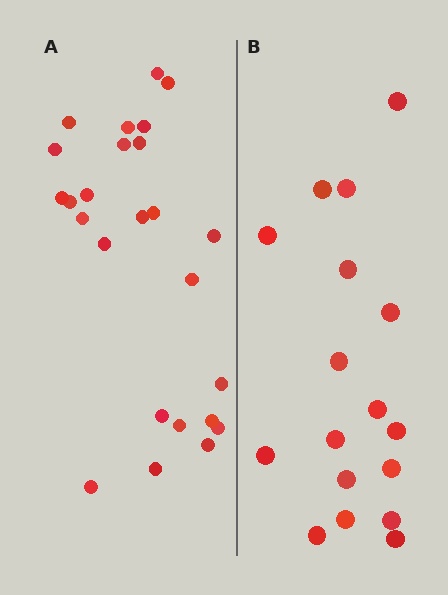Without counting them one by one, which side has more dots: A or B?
Region A (the left region) has more dots.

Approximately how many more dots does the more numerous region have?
Region A has roughly 8 or so more dots than region B.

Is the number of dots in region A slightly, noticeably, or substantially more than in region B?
Region A has substantially more. The ratio is roughly 1.5 to 1.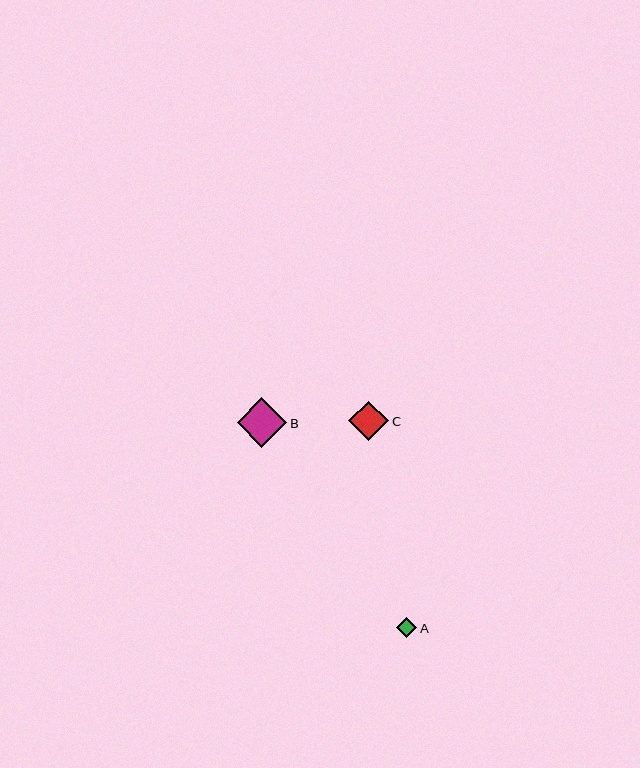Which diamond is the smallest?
Diamond A is the smallest with a size of approximately 20 pixels.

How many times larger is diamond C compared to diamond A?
Diamond C is approximately 1.9 times the size of diamond A.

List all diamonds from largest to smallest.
From largest to smallest: B, C, A.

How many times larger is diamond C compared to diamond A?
Diamond C is approximately 1.9 times the size of diamond A.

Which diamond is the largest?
Diamond B is the largest with a size of approximately 50 pixels.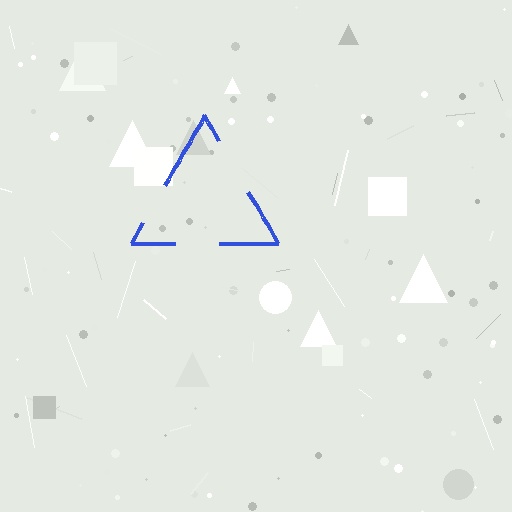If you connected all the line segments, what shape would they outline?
They would outline a triangle.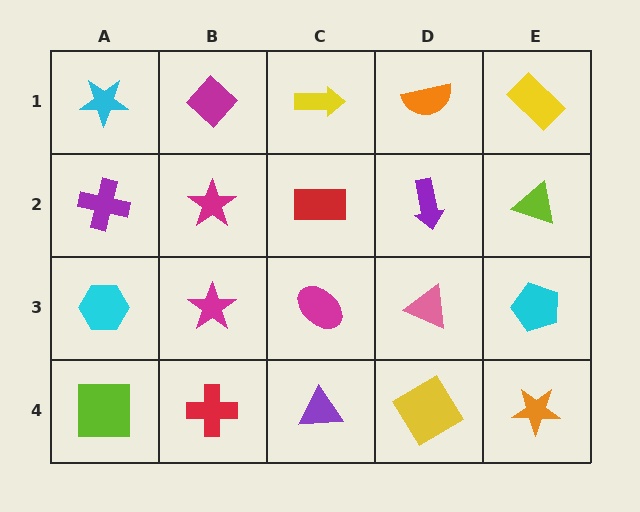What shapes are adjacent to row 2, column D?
An orange semicircle (row 1, column D), a pink triangle (row 3, column D), a red rectangle (row 2, column C), a lime triangle (row 2, column E).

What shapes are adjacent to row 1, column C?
A red rectangle (row 2, column C), a magenta diamond (row 1, column B), an orange semicircle (row 1, column D).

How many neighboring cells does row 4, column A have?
2.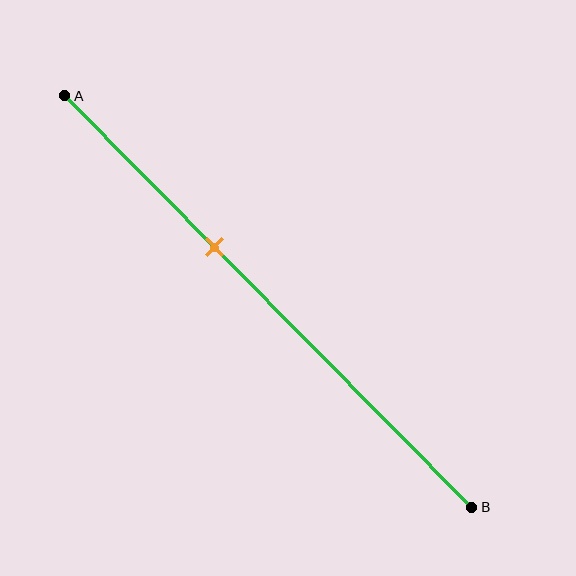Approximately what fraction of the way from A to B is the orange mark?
The orange mark is approximately 35% of the way from A to B.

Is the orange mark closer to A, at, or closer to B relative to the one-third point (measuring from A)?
The orange mark is closer to point B than the one-third point of segment AB.